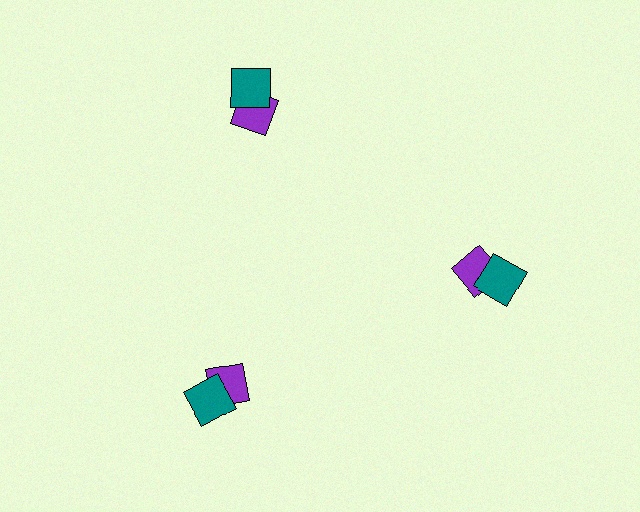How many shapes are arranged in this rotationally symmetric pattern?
There are 6 shapes, arranged in 3 groups of 2.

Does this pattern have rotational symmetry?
Yes, this pattern has 3-fold rotational symmetry. It looks the same after rotating 120 degrees around the center.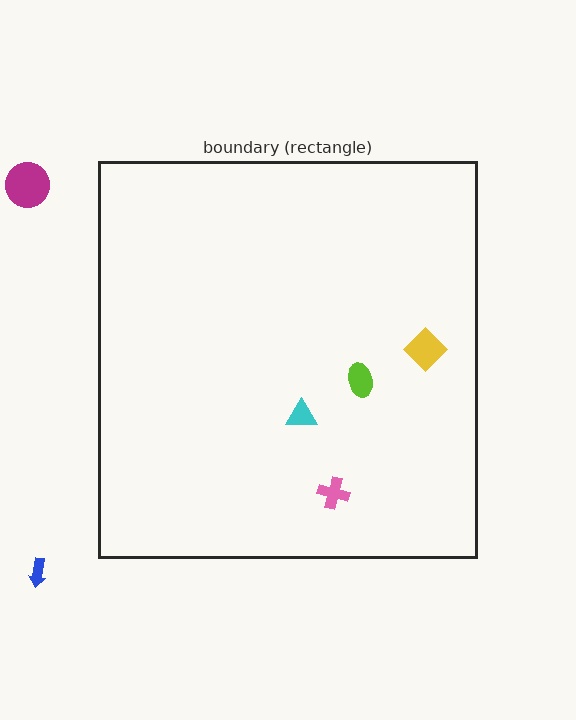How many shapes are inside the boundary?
4 inside, 2 outside.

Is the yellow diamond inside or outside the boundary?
Inside.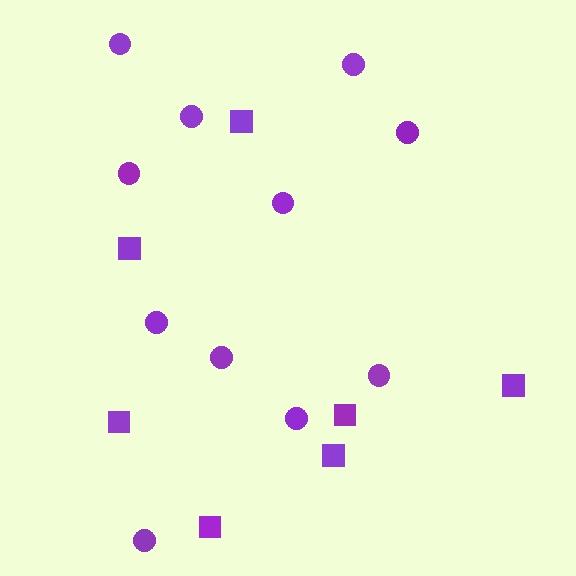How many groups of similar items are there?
There are 2 groups: one group of squares (7) and one group of circles (11).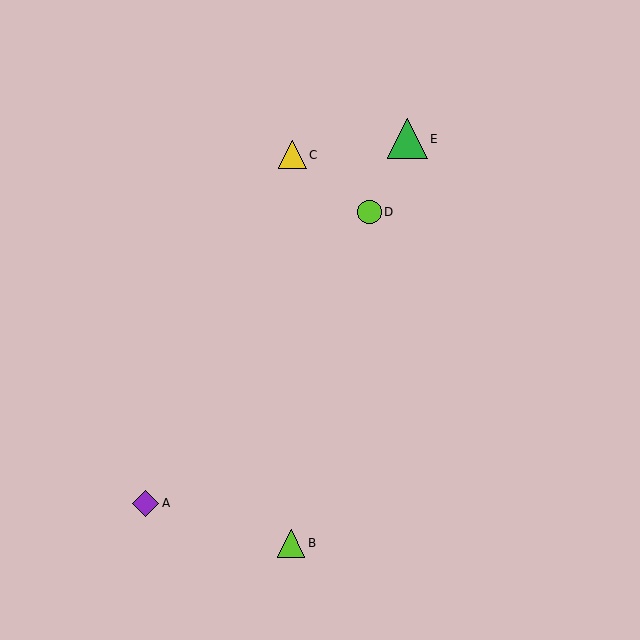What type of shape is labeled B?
Shape B is a lime triangle.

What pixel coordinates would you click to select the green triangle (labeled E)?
Click at (407, 139) to select the green triangle E.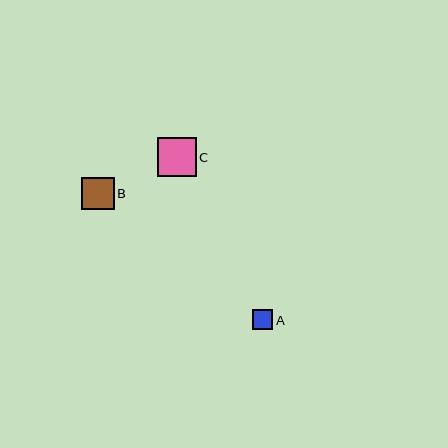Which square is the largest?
Square C is the largest with a size of approximately 39 pixels.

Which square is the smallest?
Square A is the smallest with a size of approximately 20 pixels.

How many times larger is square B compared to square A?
Square B is approximately 1.6 times the size of square A.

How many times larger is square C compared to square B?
Square C is approximately 1.2 times the size of square B.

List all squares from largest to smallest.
From largest to smallest: C, B, A.